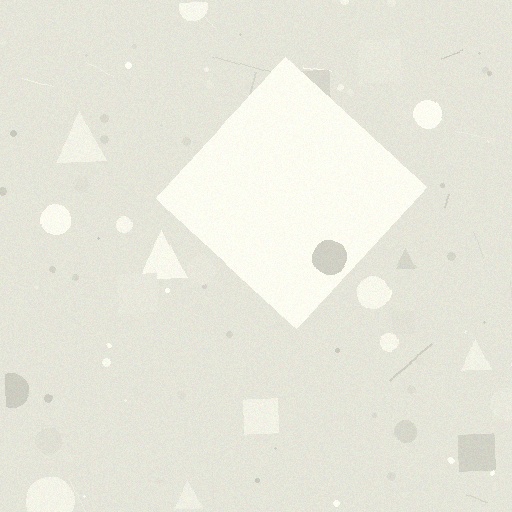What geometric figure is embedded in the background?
A diamond is embedded in the background.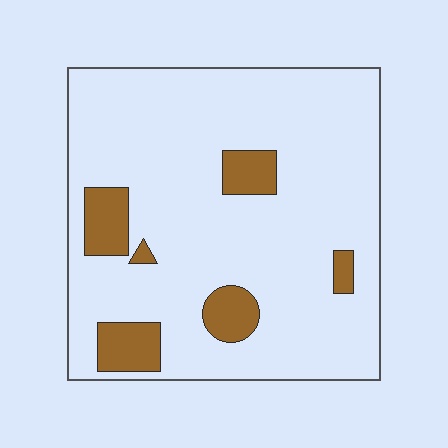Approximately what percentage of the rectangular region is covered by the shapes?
Approximately 15%.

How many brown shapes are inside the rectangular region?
6.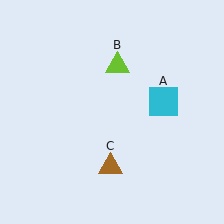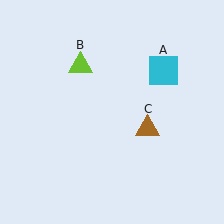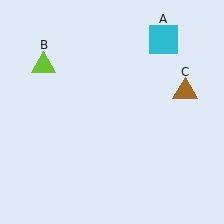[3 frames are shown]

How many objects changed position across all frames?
3 objects changed position: cyan square (object A), lime triangle (object B), brown triangle (object C).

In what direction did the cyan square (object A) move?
The cyan square (object A) moved up.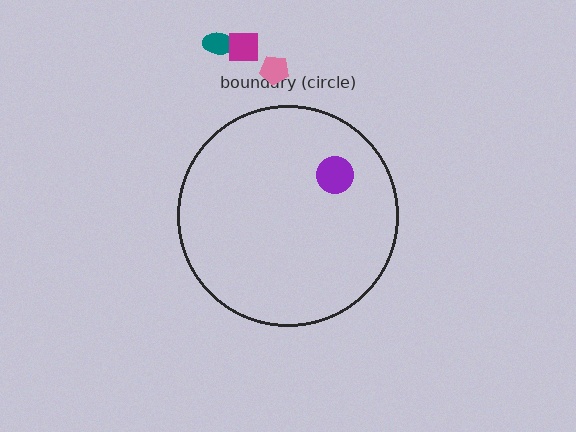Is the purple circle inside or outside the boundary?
Inside.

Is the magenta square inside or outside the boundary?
Outside.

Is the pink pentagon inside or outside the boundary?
Outside.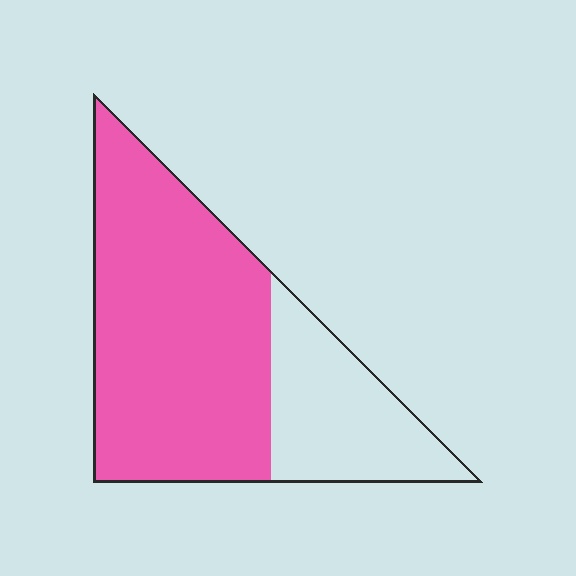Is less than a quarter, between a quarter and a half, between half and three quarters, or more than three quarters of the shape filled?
Between half and three quarters.